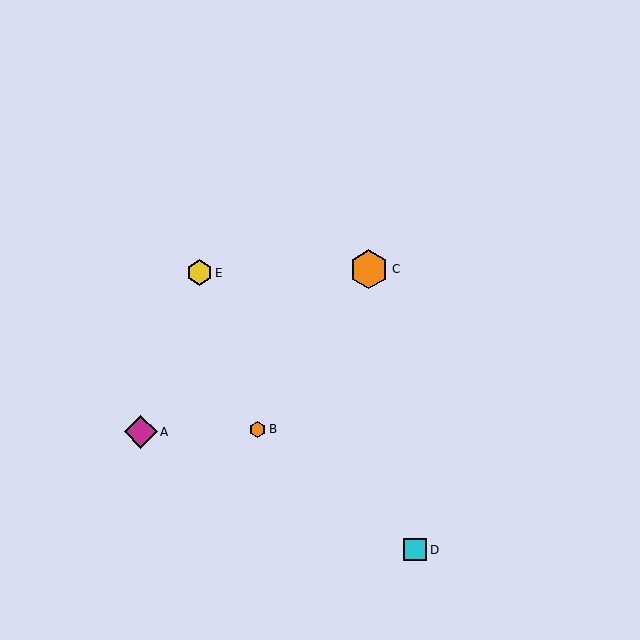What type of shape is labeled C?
Shape C is an orange hexagon.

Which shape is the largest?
The orange hexagon (labeled C) is the largest.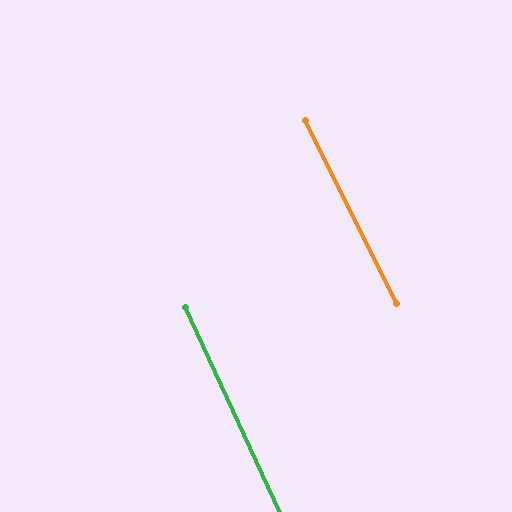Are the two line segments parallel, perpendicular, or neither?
Parallel — their directions differ by only 1.9°.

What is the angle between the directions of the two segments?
Approximately 2 degrees.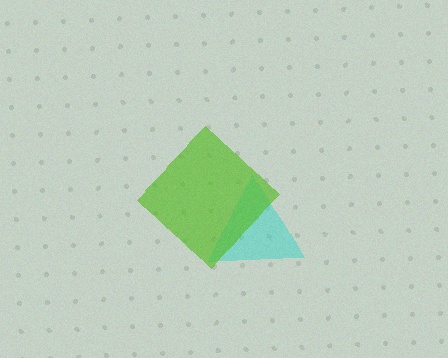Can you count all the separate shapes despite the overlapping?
Yes, there are 2 separate shapes.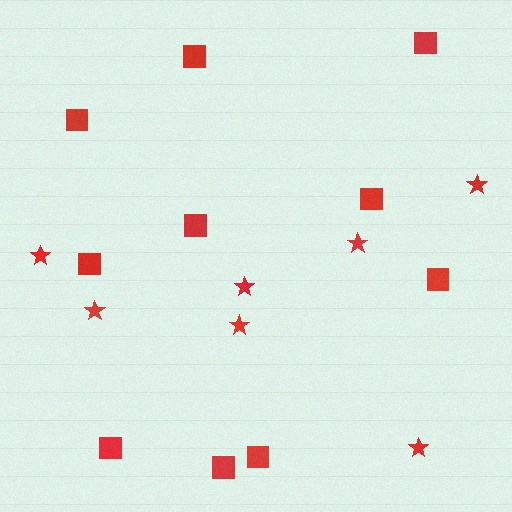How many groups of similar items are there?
There are 2 groups: one group of stars (7) and one group of squares (10).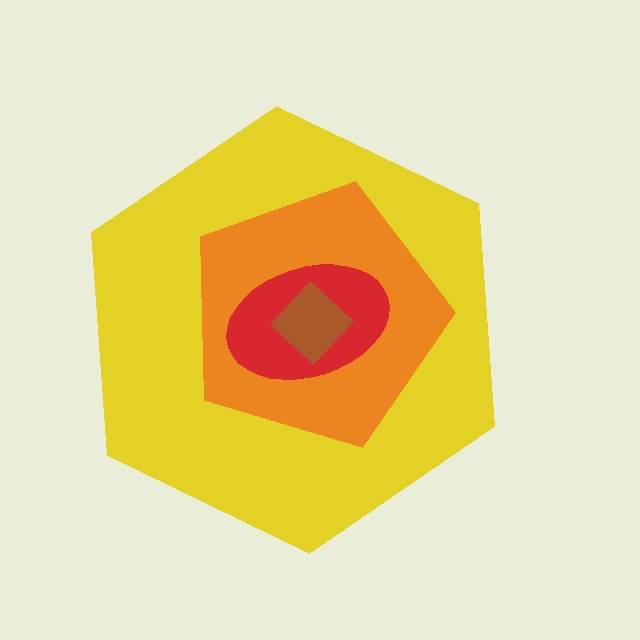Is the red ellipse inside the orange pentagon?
Yes.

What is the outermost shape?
The yellow hexagon.